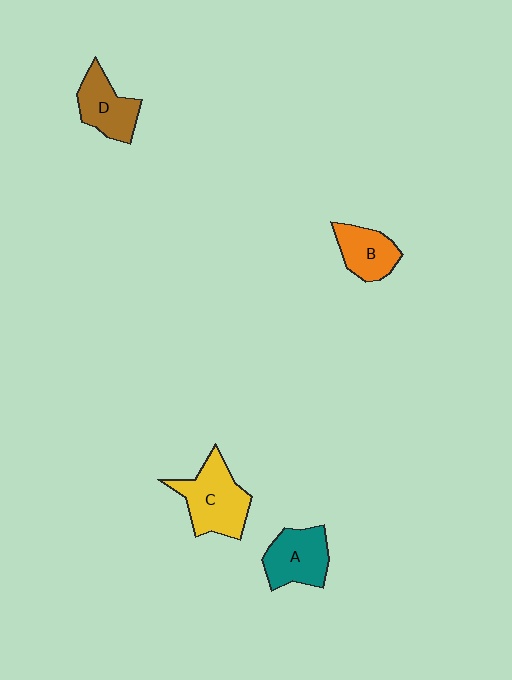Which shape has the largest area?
Shape C (yellow).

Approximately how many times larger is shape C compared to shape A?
Approximately 1.2 times.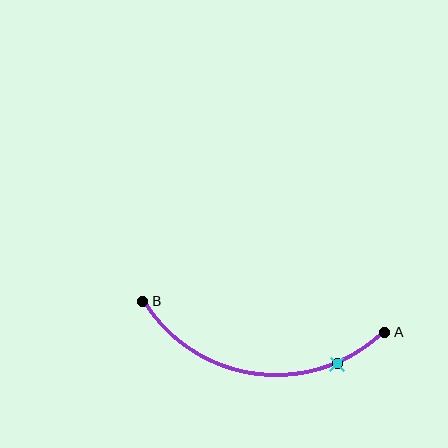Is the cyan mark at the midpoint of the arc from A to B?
No. The cyan mark lies on the arc but is closer to endpoint A. The arc midpoint would be at the point on the curve equidistant along the arc from both A and B.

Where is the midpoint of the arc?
The arc midpoint is the point on the curve farthest from the straight line joining A and B. It sits below that line.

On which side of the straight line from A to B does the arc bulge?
The arc bulges below the straight line connecting A and B.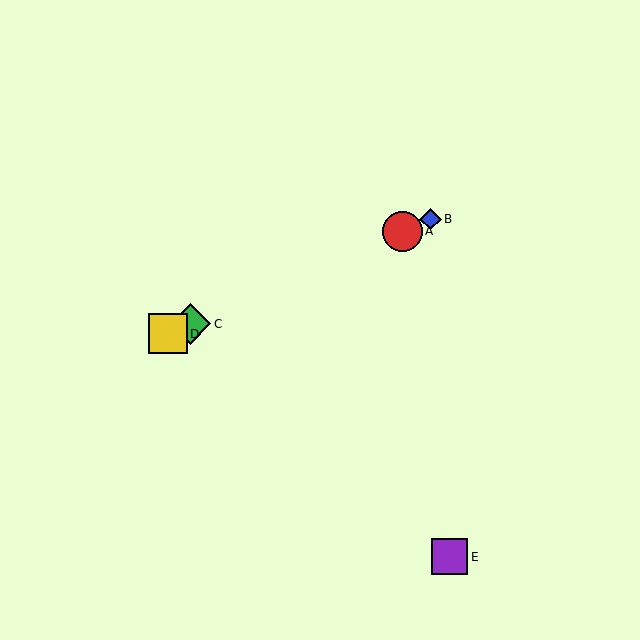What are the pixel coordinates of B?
Object B is at (431, 219).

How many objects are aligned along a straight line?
4 objects (A, B, C, D) are aligned along a straight line.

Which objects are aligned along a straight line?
Objects A, B, C, D are aligned along a straight line.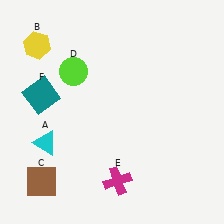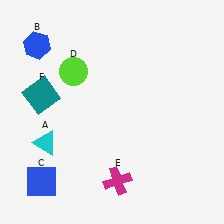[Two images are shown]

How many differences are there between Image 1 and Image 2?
There are 2 differences between the two images.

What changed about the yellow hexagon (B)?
In Image 1, B is yellow. In Image 2, it changed to blue.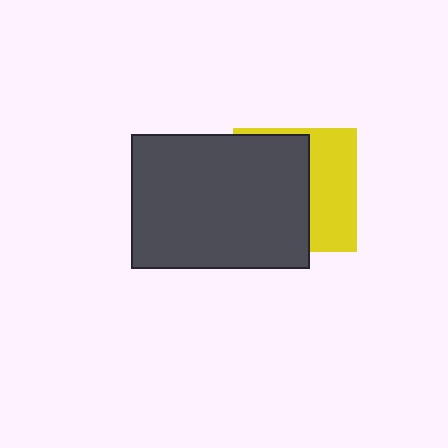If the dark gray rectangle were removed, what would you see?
You would see the complete yellow square.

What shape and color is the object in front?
The object in front is a dark gray rectangle.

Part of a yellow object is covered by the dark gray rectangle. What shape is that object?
It is a square.